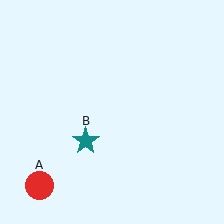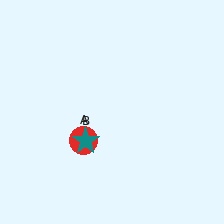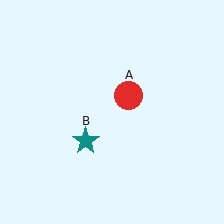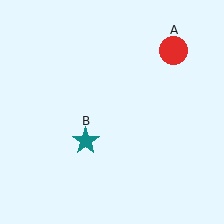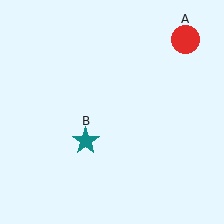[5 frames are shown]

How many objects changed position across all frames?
1 object changed position: red circle (object A).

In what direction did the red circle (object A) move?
The red circle (object A) moved up and to the right.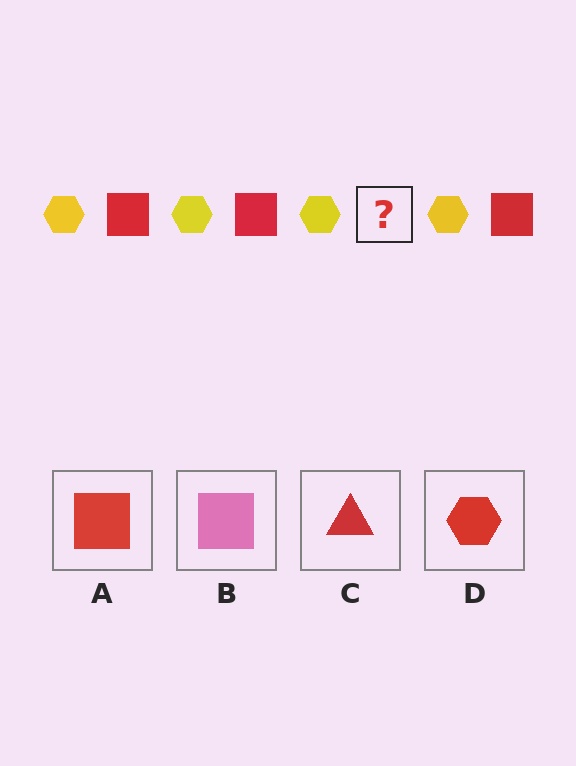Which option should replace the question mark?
Option A.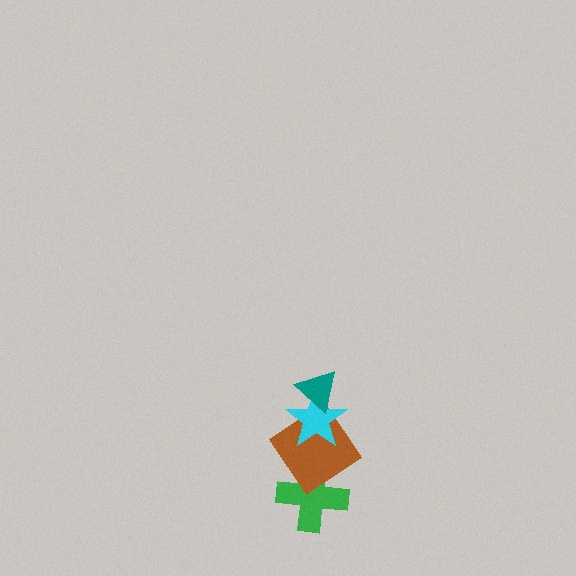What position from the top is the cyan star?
The cyan star is 2nd from the top.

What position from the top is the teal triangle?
The teal triangle is 1st from the top.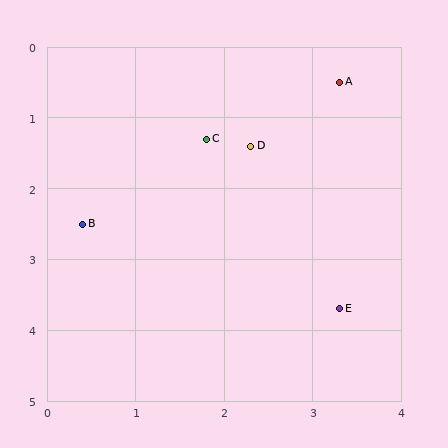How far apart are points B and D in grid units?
Points B and D are about 2.2 grid units apart.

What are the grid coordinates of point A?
Point A is at approximately (3.3, 0.5).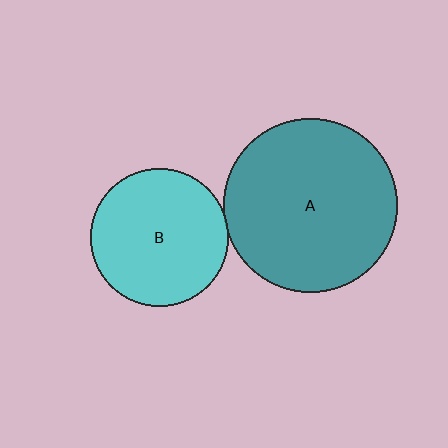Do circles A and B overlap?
Yes.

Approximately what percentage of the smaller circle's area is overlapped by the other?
Approximately 5%.